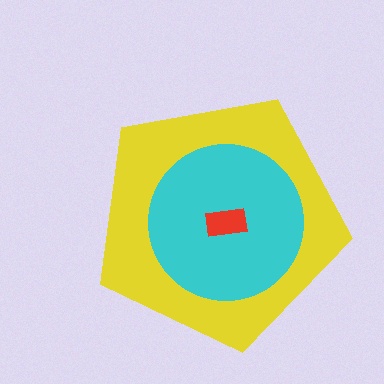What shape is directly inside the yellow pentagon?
The cyan circle.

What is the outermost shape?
The yellow pentagon.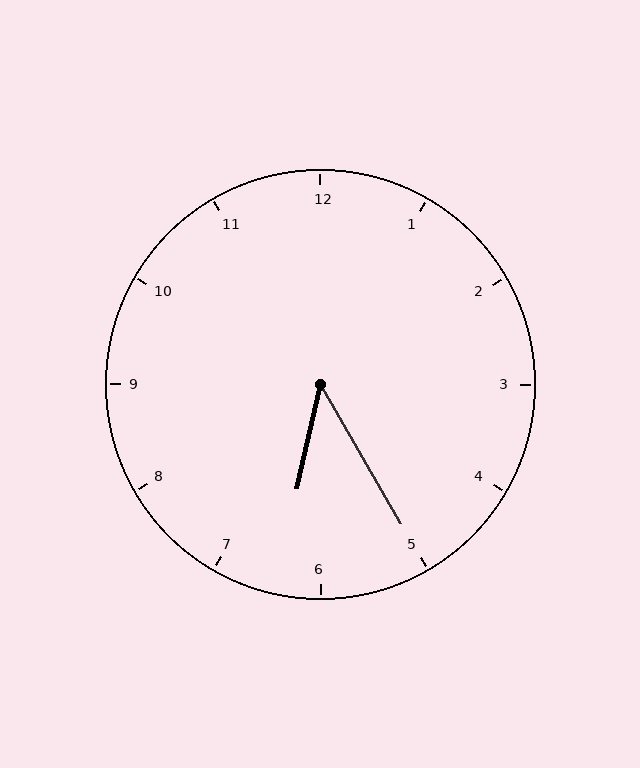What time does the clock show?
6:25.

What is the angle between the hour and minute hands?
Approximately 42 degrees.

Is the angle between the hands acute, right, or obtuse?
It is acute.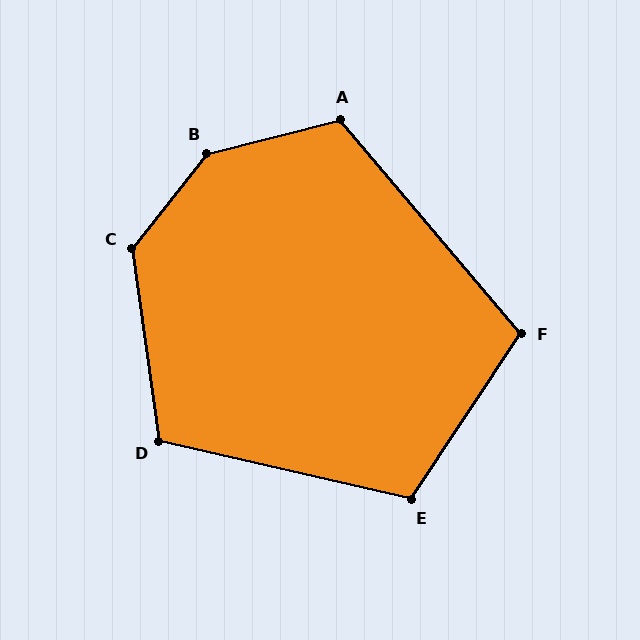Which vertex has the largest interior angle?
B, at approximately 143 degrees.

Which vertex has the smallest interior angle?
F, at approximately 106 degrees.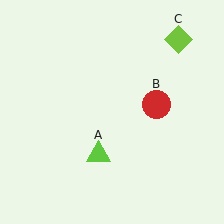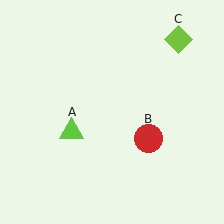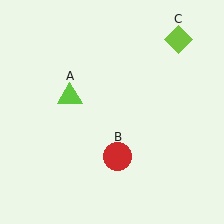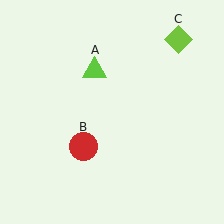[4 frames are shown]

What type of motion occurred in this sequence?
The lime triangle (object A), red circle (object B) rotated clockwise around the center of the scene.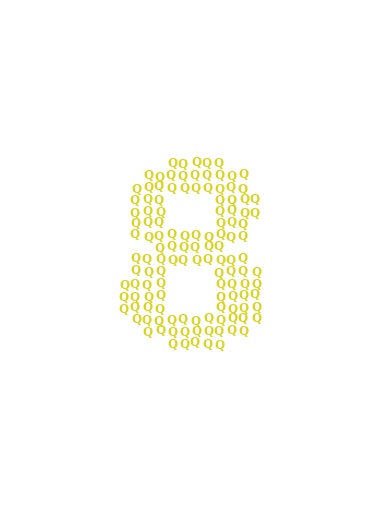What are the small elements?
The small elements are letter Q's.